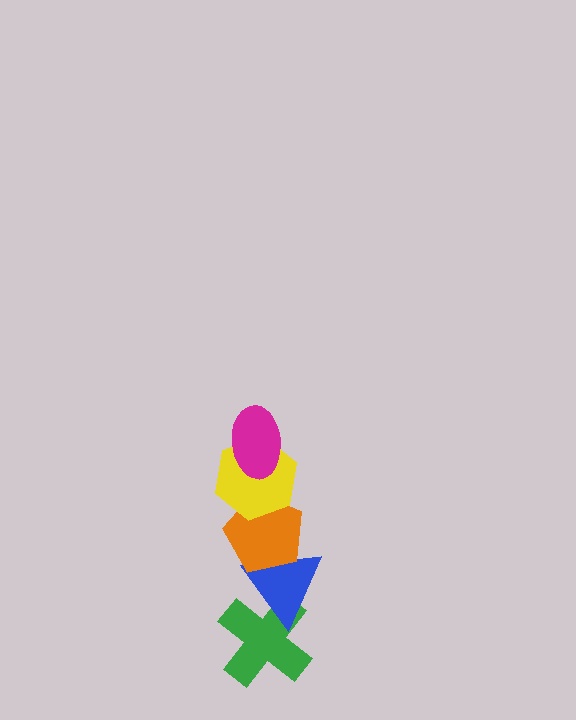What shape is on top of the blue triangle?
The orange pentagon is on top of the blue triangle.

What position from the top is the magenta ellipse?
The magenta ellipse is 1st from the top.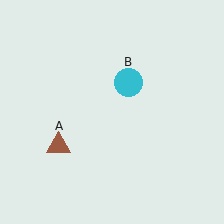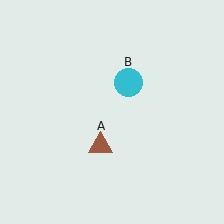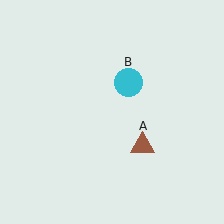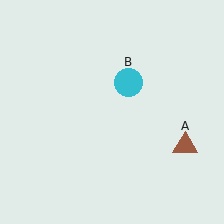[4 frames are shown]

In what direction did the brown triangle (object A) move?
The brown triangle (object A) moved right.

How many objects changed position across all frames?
1 object changed position: brown triangle (object A).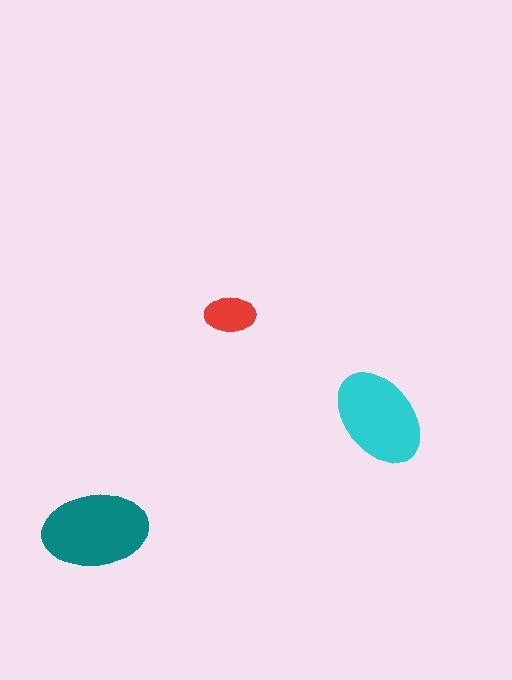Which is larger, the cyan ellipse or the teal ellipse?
The teal one.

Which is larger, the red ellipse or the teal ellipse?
The teal one.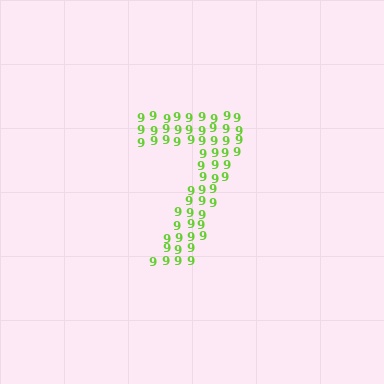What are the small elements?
The small elements are digit 9's.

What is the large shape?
The large shape is the digit 7.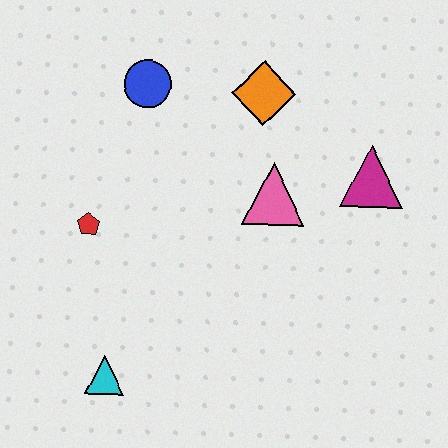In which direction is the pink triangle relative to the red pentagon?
The pink triangle is to the right of the red pentagon.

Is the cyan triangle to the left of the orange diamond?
Yes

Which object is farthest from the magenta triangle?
The cyan triangle is farthest from the magenta triangle.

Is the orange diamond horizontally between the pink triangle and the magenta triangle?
No